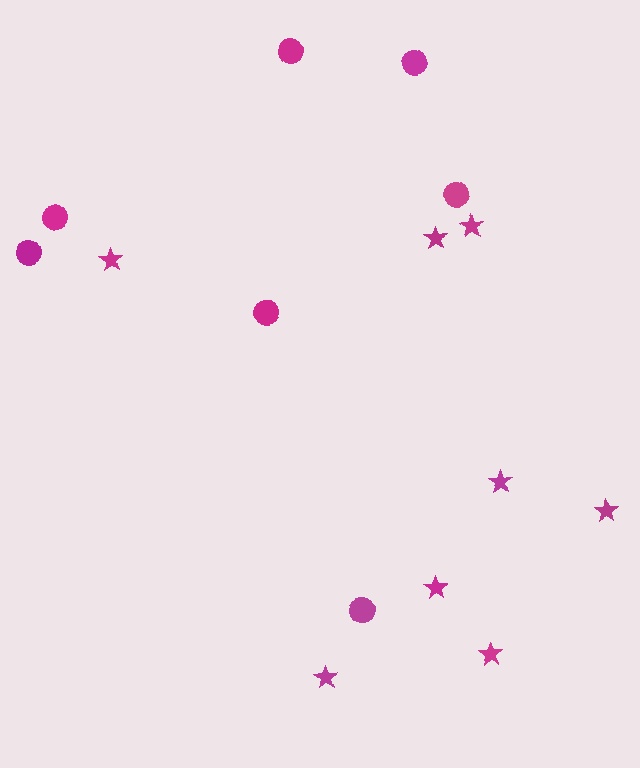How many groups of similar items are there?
There are 2 groups: one group of circles (7) and one group of stars (8).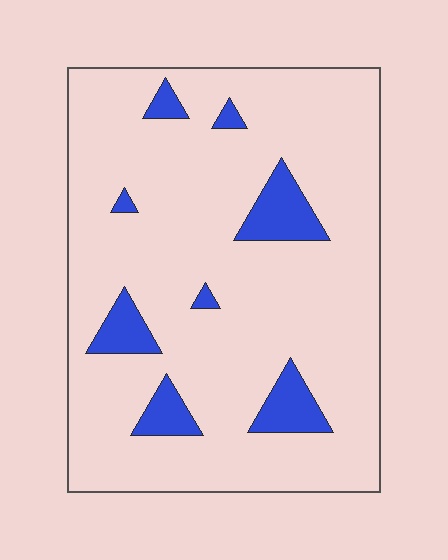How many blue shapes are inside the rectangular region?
8.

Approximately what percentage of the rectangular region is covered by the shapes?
Approximately 10%.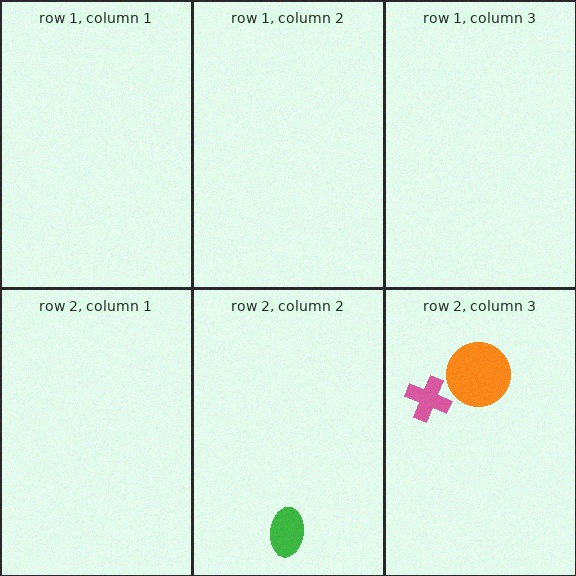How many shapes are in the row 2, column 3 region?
2.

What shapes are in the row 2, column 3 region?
The pink cross, the orange circle.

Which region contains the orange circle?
The row 2, column 3 region.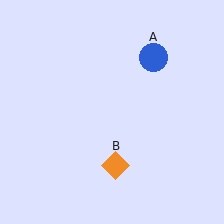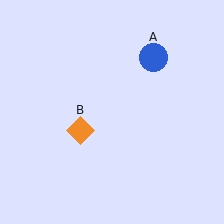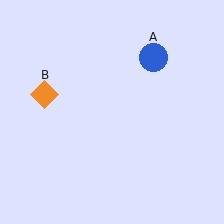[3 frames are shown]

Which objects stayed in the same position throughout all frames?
Blue circle (object A) remained stationary.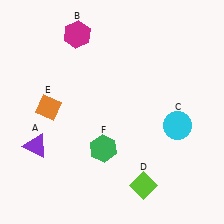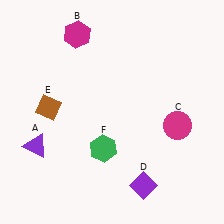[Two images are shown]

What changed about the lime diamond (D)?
In Image 1, D is lime. In Image 2, it changed to purple.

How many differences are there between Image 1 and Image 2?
There are 3 differences between the two images.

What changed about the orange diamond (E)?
In Image 1, E is orange. In Image 2, it changed to brown.